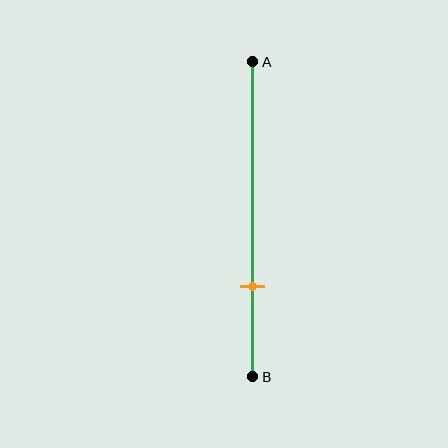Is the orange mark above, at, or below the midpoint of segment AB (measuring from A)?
The orange mark is below the midpoint of segment AB.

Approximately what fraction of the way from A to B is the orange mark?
The orange mark is approximately 70% of the way from A to B.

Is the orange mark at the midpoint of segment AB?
No, the mark is at about 70% from A, not at the 50% midpoint.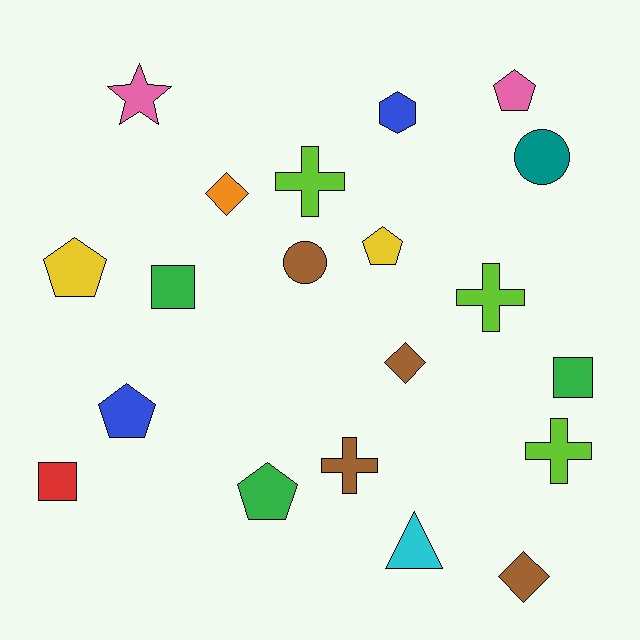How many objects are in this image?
There are 20 objects.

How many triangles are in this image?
There is 1 triangle.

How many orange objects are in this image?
There is 1 orange object.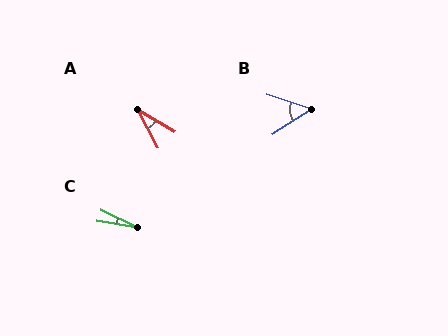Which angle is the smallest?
C, at approximately 16 degrees.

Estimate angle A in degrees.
Approximately 31 degrees.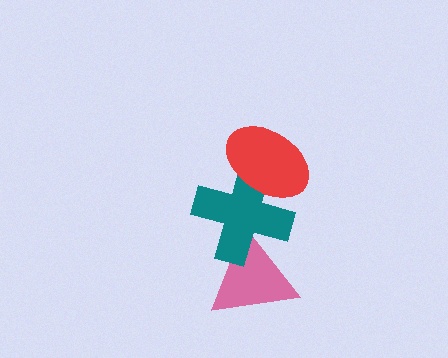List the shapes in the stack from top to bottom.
From top to bottom: the red ellipse, the teal cross, the pink triangle.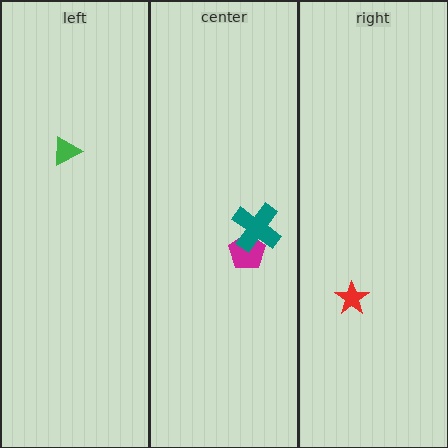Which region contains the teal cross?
The center region.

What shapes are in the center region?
The magenta pentagon, the teal cross.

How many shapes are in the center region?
2.